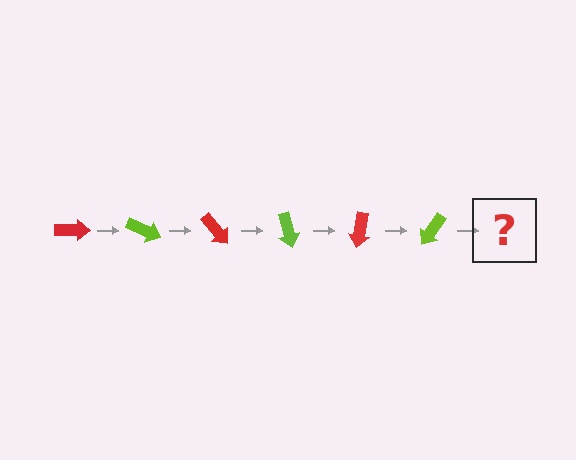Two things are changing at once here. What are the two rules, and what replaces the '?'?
The two rules are that it rotates 25 degrees each step and the color cycles through red and lime. The '?' should be a red arrow, rotated 150 degrees from the start.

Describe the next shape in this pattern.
It should be a red arrow, rotated 150 degrees from the start.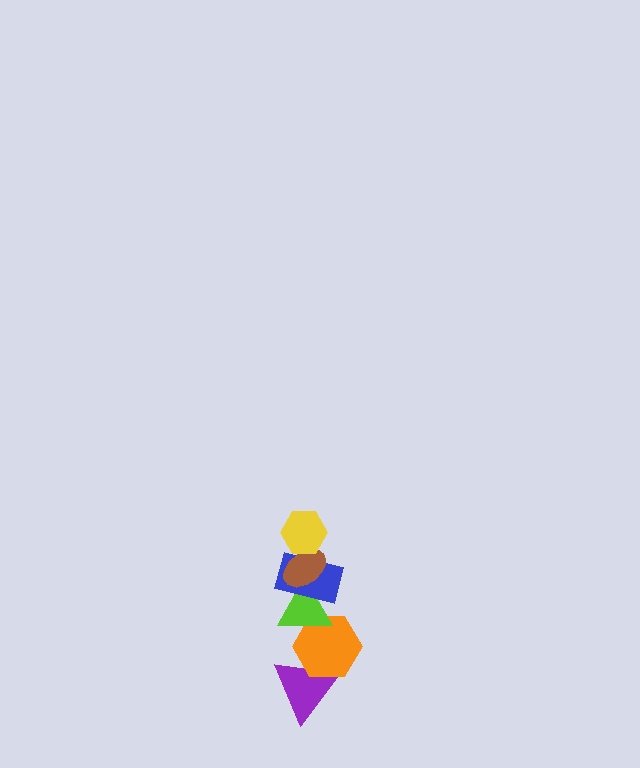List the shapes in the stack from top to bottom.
From top to bottom: the yellow hexagon, the brown ellipse, the blue rectangle, the lime triangle, the orange hexagon, the purple triangle.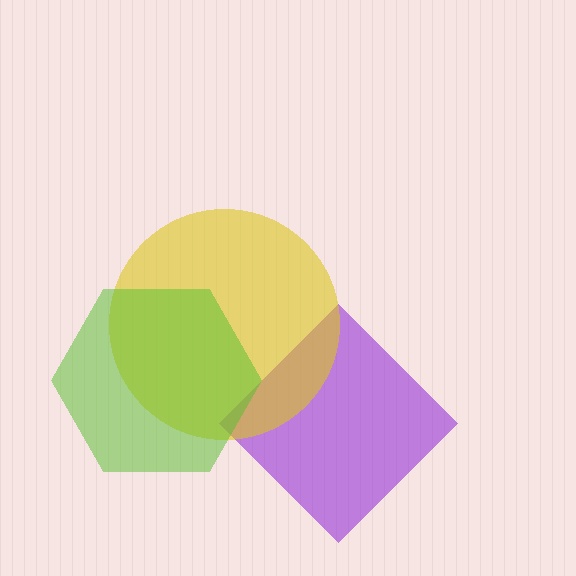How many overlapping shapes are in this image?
There are 3 overlapping shapes in the image.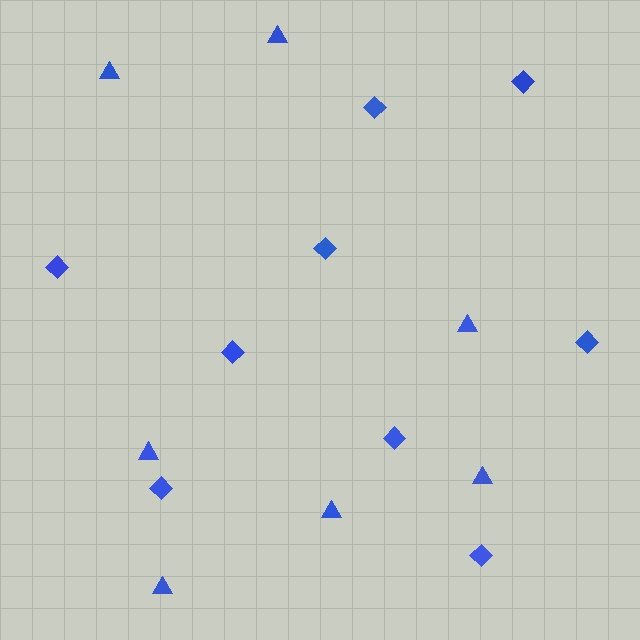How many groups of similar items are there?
There are 2 groups: one group of diamonds (9) and one group of triangles (7).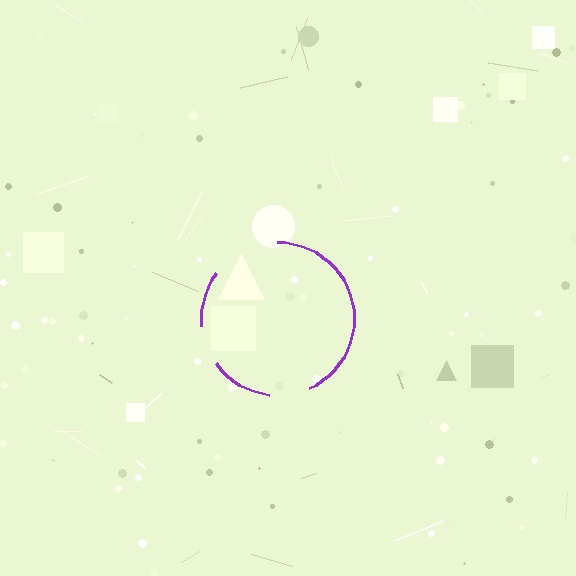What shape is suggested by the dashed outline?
The dashed outline suggests a circle.